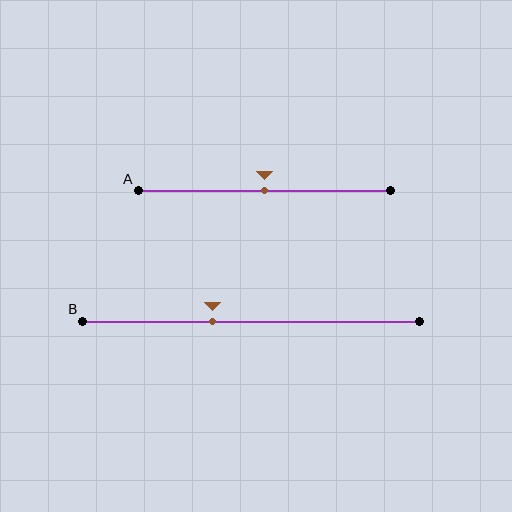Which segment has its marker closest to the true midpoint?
Segment A has its marker closest to the true midpoint.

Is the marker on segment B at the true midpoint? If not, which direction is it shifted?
No, the marker on segment B is shifted to the left by about 11% of the segment length.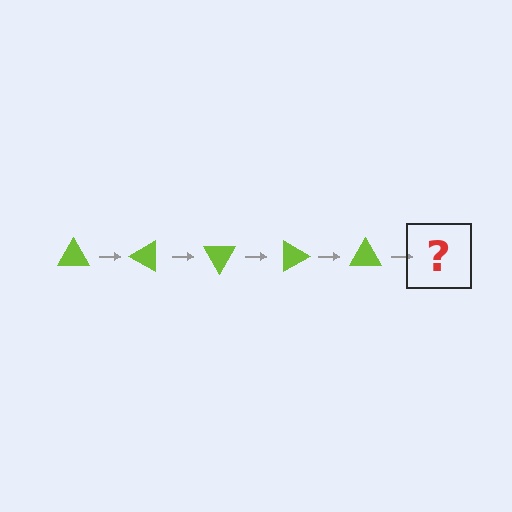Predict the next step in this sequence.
The next step is a lime triangle rotated 150 degrees.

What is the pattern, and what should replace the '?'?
The pattern is that the triangle rotates 30 degrees each step. The '?' should be a lime triangle rotated 150 degrees.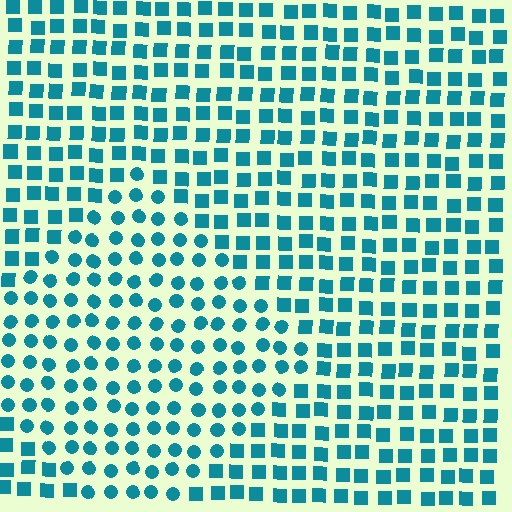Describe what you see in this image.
The image is filled with small teal elements arranged in a uniform grid. A diamond-shaped region contains circles, while the surrounding area contains squares. The boundary is defined purely by the change in element shape.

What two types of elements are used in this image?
The image uses circles inside the diamond region and squares outside it.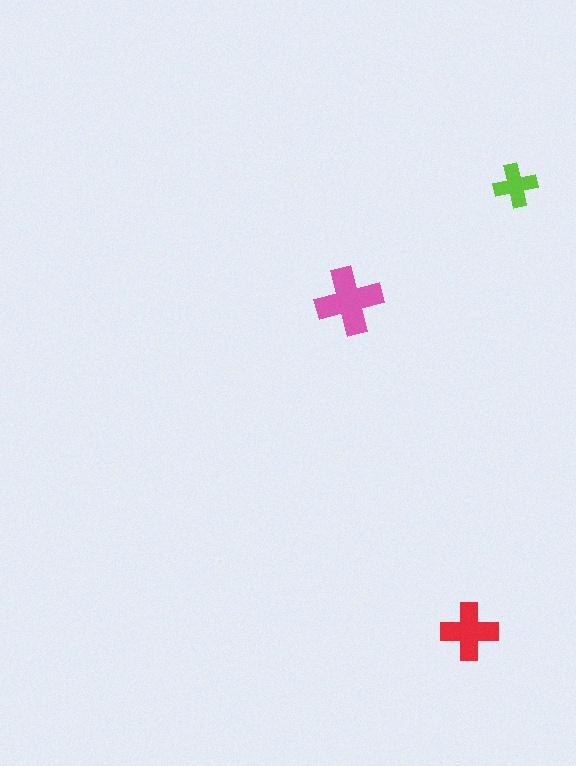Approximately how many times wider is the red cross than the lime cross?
About 1.5 times wider.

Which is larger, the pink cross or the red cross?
The pink one.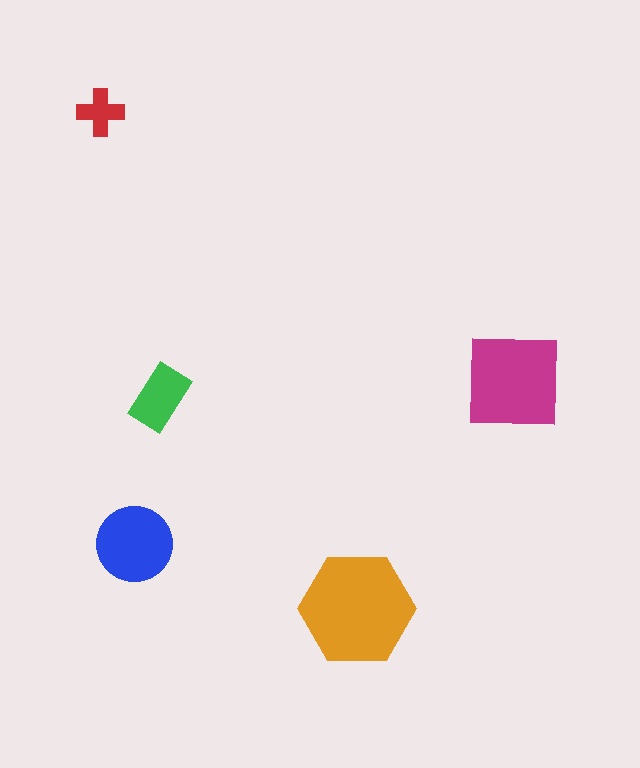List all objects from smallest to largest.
The red cross, the green rectangle, the blue circle, the magenta square, the orange hexagon.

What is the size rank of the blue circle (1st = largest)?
3rd.